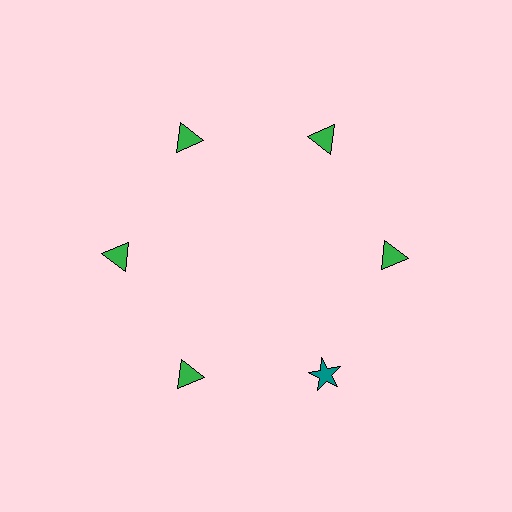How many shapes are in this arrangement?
There are 6 shapes arranged in a ring pattern.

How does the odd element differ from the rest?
It differs in both color (teal instead of green) and shape (star instead of triangle).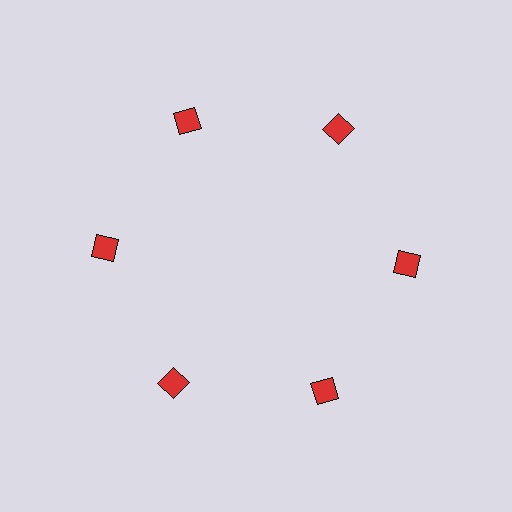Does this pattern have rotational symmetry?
Yes, this pattern has 6-fold rotational symmetry. It looks the same after rotating 60 degrees around the center.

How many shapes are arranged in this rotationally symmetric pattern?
There are 6 shapes, arranged in 6 groups of 1.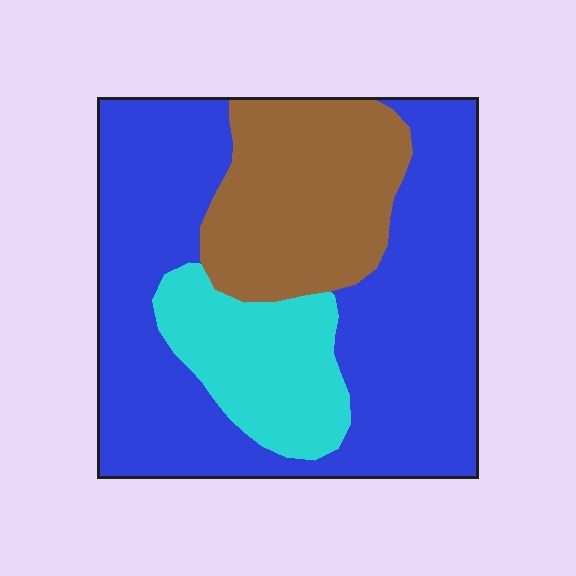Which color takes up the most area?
Blue, at roughly 60%.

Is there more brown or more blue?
Blue.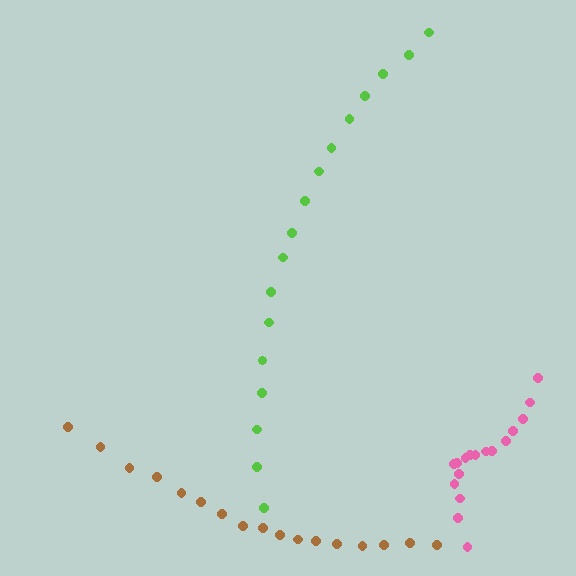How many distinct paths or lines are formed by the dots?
There are 3 distinct paths.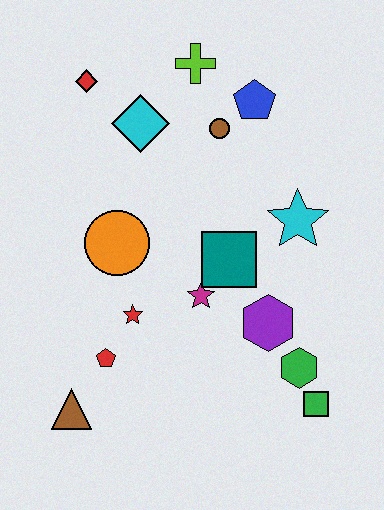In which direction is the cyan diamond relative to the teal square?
The cyan diamond is above the teal square.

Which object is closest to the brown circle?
The blue pentagon is closest to the brown circle.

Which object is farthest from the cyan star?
The brown triangle is farthest from the cyan star.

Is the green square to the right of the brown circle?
Yes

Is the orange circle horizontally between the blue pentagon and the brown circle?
No